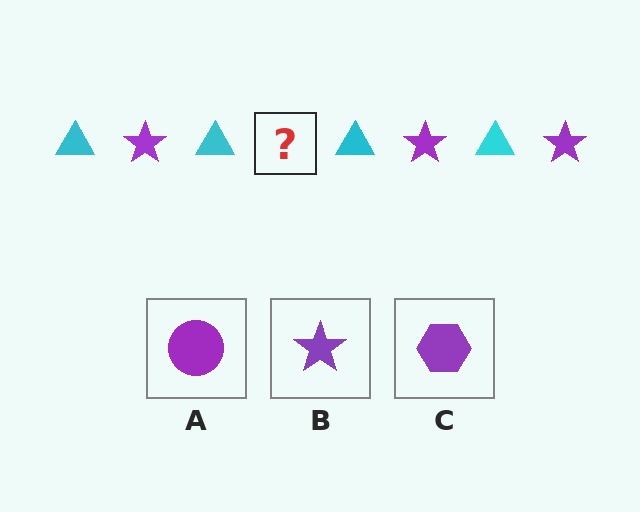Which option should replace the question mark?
Option B.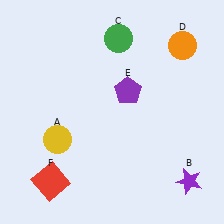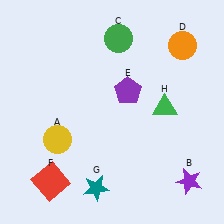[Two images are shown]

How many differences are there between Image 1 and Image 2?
There are 2 differences between the two images.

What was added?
A teal star (G), a green triangle (H) were added in Image 2.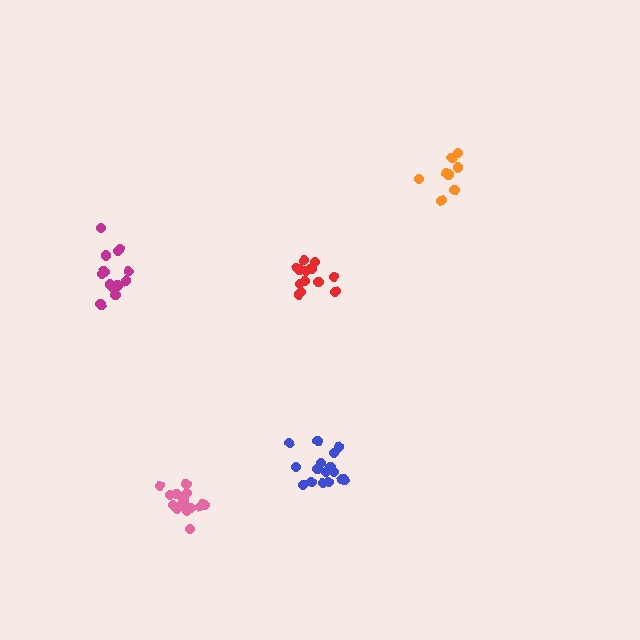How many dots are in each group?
Group 1: 16 dots, Group 2: 13 dots, Group 3: 13 dots, Group 4: 11 dots, Group 5: 16 dots (69 total).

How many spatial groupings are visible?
There are 5 spatial groupings.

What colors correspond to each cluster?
The clusters are colored: pink, magenta, red, orange, blue.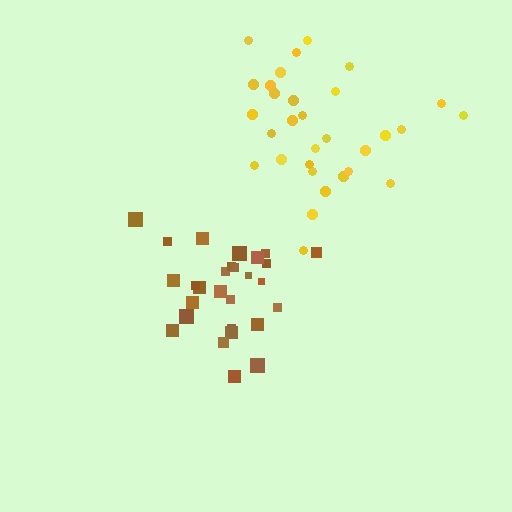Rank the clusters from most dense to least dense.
brown, yellow.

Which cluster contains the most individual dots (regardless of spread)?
Yellow (31).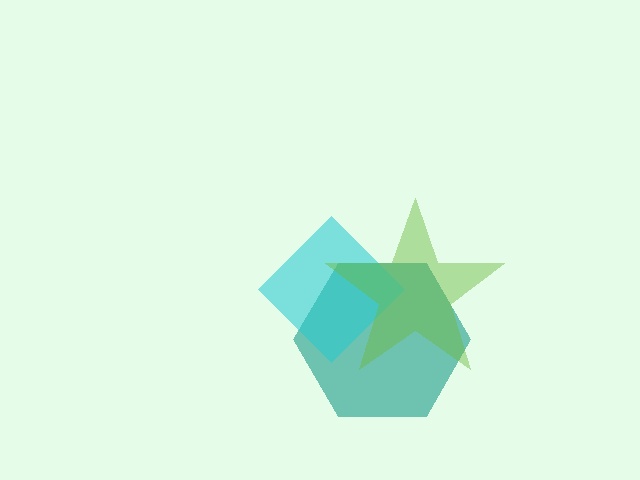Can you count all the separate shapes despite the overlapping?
Yes, there are 3 separate shapes.